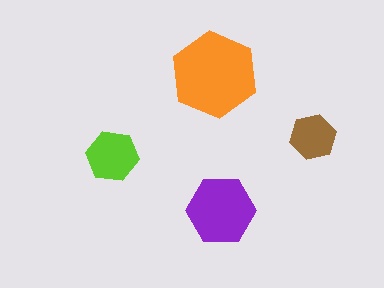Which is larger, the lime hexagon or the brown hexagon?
The lime one.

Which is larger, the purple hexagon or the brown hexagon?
The purple one.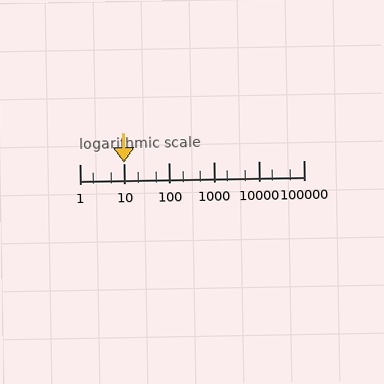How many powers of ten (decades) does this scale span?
The scale spans 5 decades, from 1 to 100000.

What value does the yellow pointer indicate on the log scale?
The pointer indicates approximately 10.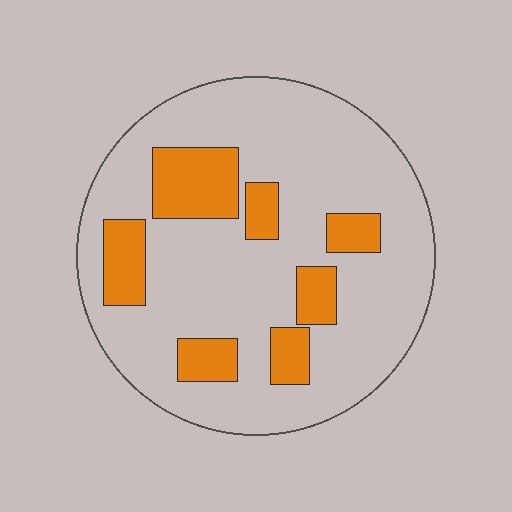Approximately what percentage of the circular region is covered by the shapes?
Approximately 20%.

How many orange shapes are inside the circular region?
7.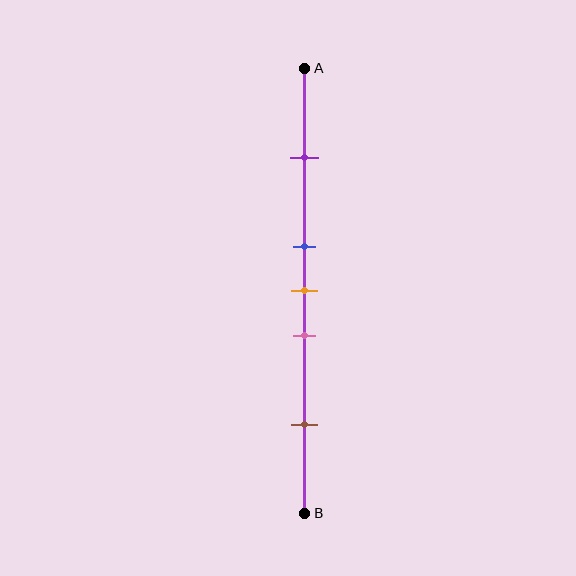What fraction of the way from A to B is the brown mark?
The brown mark is approximately 80% (0.8) of the way from A to B.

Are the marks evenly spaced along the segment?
No, the marks are not evenly spaced.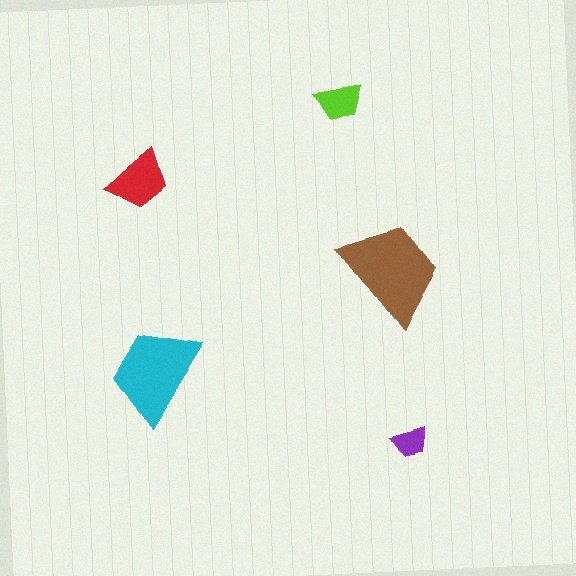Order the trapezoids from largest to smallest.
the brown one, the cyan one, the red one, the lime one, the purple one.